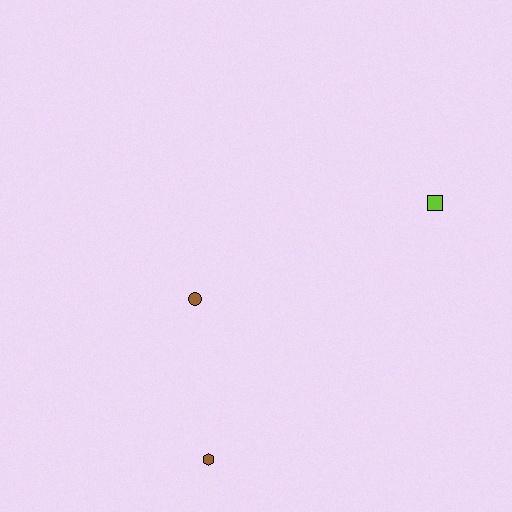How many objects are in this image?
There are 3 objects.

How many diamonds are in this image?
There are no diamonds.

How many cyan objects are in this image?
There are no cyan objects.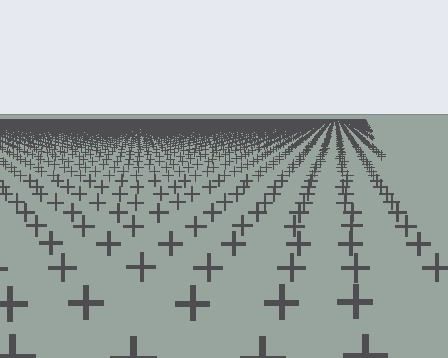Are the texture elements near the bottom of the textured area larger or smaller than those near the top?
Larger. Near the bottom, elements are closer to the viewer and appear at a bigger on-screen size.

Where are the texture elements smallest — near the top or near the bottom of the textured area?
Near the top.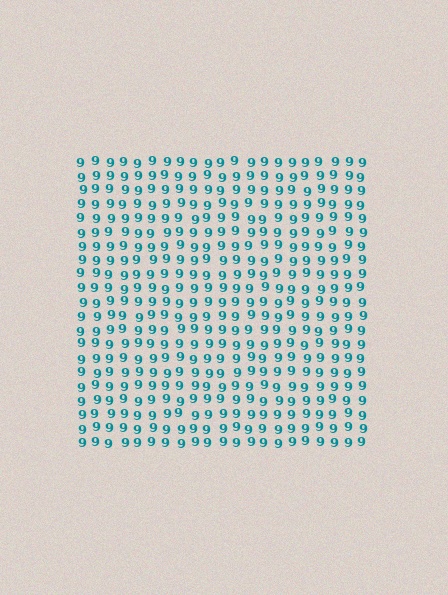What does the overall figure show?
The overall figure shows a square.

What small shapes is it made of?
It is made of small digit 9's.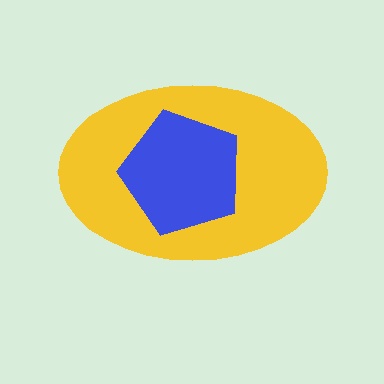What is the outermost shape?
The yellow ellipse.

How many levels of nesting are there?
2.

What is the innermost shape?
The blue pentagon.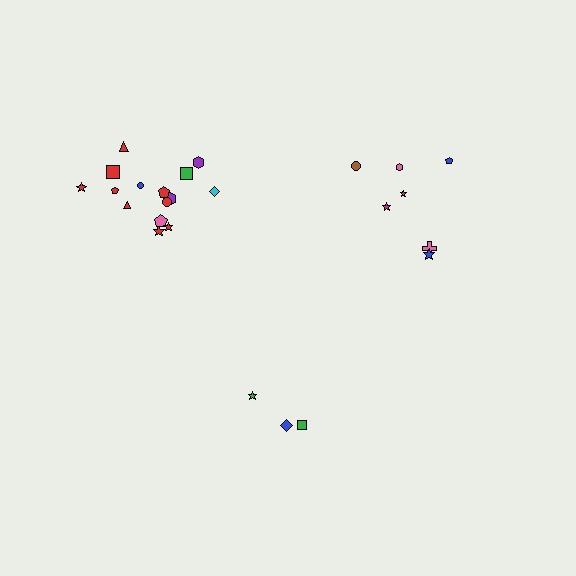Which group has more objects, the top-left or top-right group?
The top-left group.